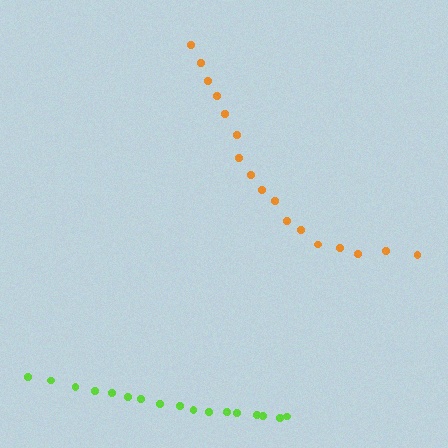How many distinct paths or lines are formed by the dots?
There are 2 distinct paths.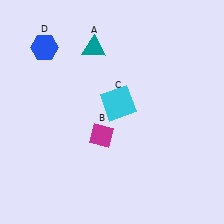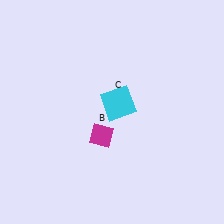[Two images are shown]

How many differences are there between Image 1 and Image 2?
There are 2 differences between the two images.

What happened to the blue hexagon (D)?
The blue hexagon (D) was removed in Image 2. It was in the top-left area of Image 1.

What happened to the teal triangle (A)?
The teal triangle (A) was removed in Image 2. It was in the top-left area of Image 1.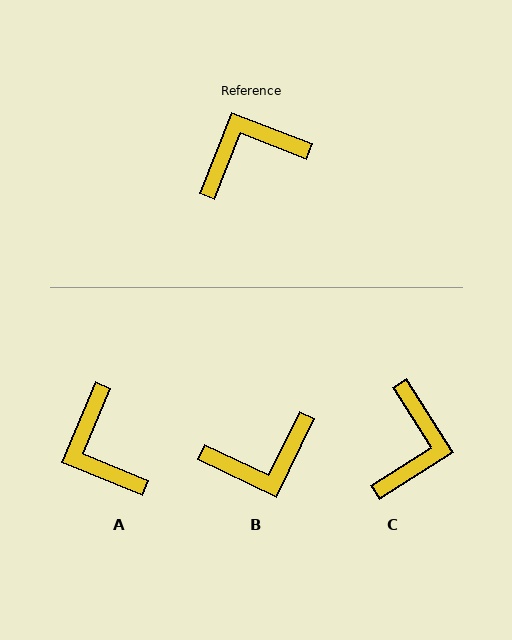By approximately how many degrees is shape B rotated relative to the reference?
Approximately 175 degrees counter-clockwise.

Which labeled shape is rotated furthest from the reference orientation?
B, about 175 degrees away.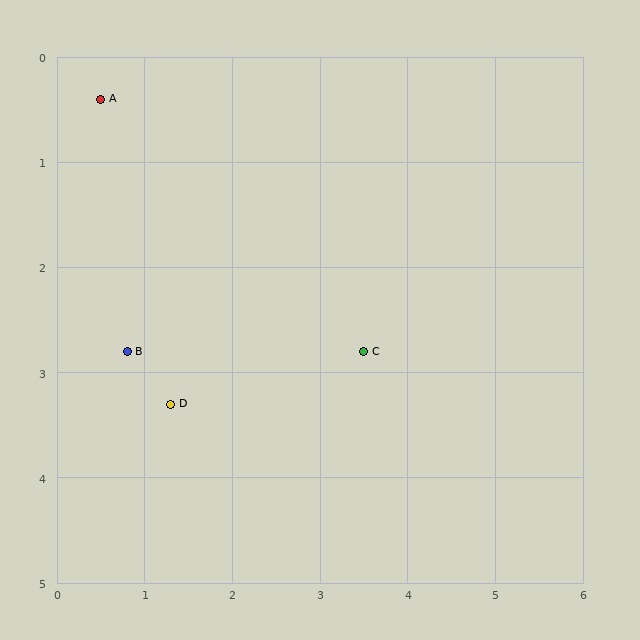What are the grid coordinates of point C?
Point C is at approximately (3.5, 2.8).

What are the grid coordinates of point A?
Point A is at approximately (0.5, 0.4).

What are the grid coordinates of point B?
Point B is at approximately (0.8, 2.8).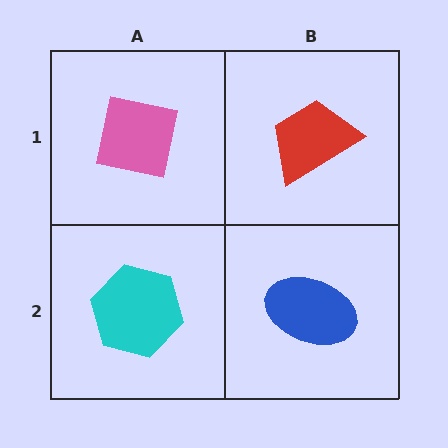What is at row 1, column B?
A red trapezoid.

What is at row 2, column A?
A cyan hexagon.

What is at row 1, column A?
A pink square.